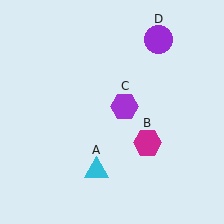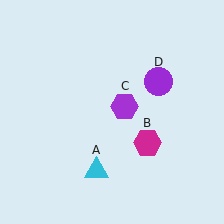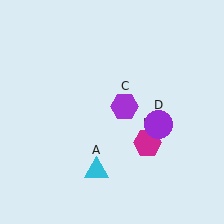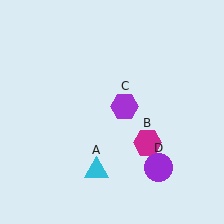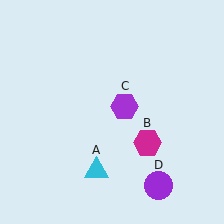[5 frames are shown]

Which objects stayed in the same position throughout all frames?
Cyan triangle (object A) and magenta hexagon (object B) and purple hexagon (object C) remained stationary.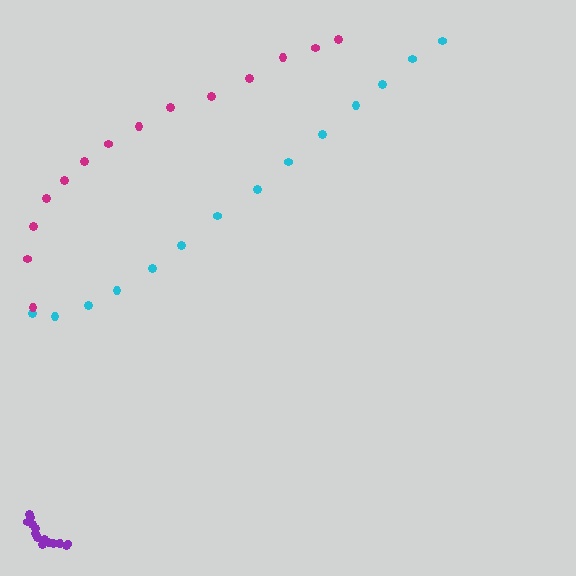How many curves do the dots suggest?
There are 3 distinct paths.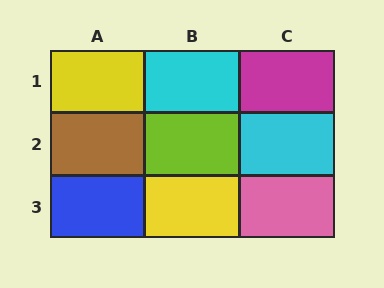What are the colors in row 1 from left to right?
Yellow, cyan, magenta.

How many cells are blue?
1 cell is blue.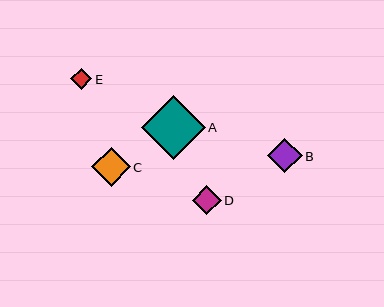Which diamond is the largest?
Diamond A is the largest with a size of approximately 63 pixels.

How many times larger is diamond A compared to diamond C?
Diamond A is approximately 1.6 times the size of diamond C.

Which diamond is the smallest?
Diamond E is the smallest with a size of approximately 21 pixels.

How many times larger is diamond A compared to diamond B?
Diamond A is approximately 1.9 times the size of diamond B.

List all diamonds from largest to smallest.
From largest to smallest: A, C, B, D, E.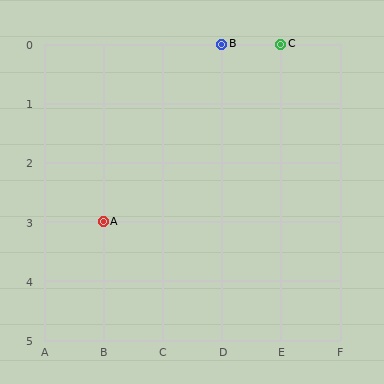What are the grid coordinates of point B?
Point B is at grid coordinates (D, 0).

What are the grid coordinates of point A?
Point A is at grid coordinates (B, 3).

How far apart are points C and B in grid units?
Points C and B are 1 column apart.